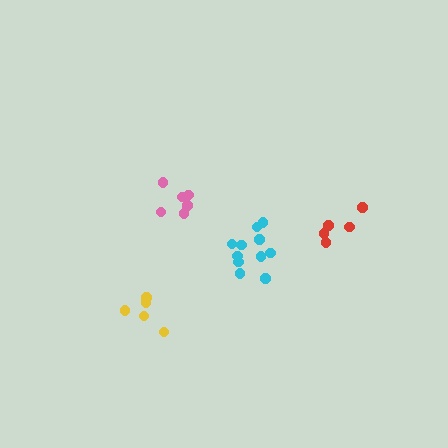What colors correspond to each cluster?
The clusters are colored: cyan, yellow, red, pink.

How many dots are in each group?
Group 1: 11 dots, Group 2: 5 dots, Group 3: 5 dots, Group 4: 6 dots (27 total).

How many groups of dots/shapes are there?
There are 4 groups.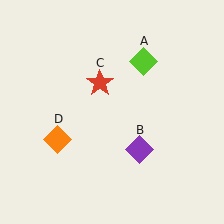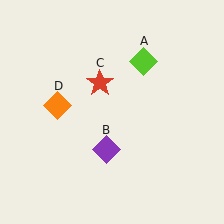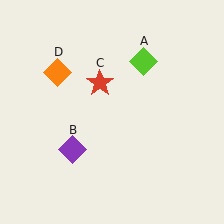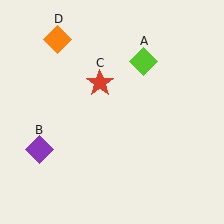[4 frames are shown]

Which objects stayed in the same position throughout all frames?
Lime diamond (object A) and red star (object C) remained stationary.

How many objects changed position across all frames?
2 objects changed position: purple diamond (object B), orange diamond (object D).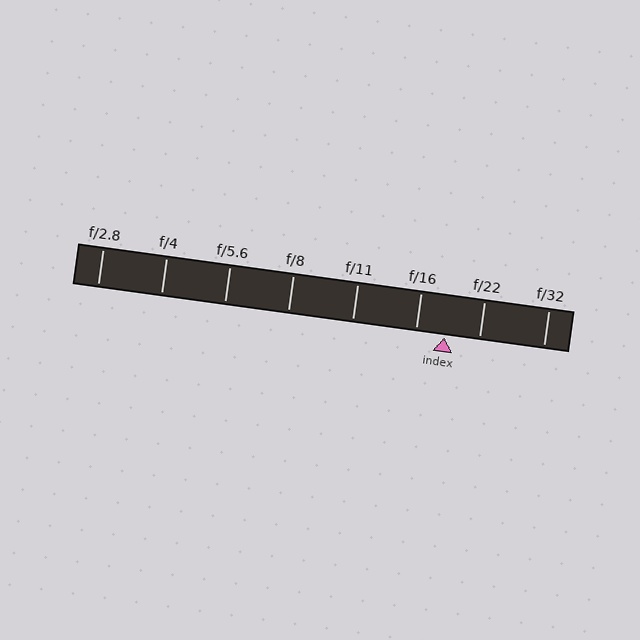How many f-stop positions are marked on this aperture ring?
There are 8 f-stop positions marked.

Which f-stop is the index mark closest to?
The index mark is closest to f/16.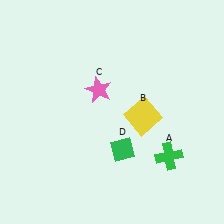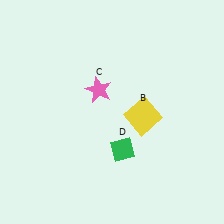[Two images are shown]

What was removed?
The green cross (A) was removed in Image 2.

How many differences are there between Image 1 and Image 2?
There is 1 difference between the two images.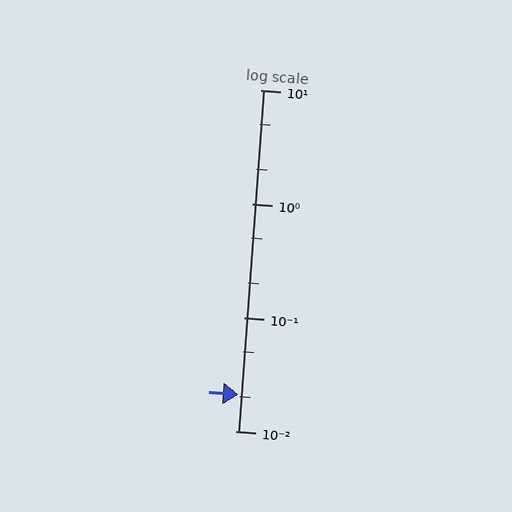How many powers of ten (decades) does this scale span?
The scale spans 3 decades, from 0.01 to 10.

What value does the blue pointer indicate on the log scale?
The pointer indicates approximately 0.021.